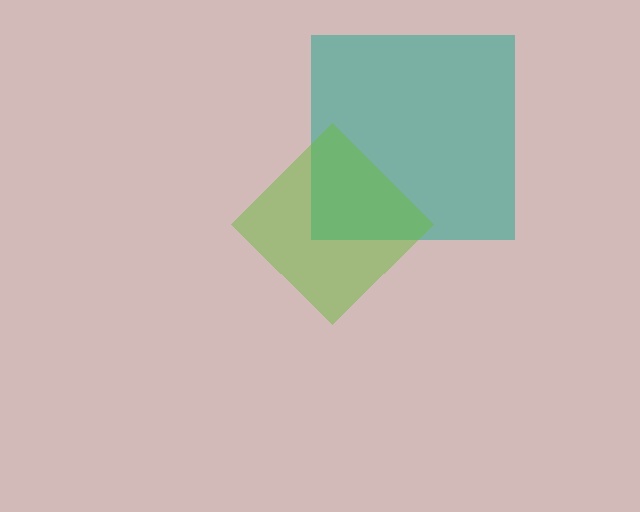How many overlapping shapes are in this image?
There are 2 overlapping shapes in the image.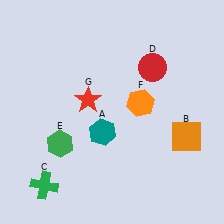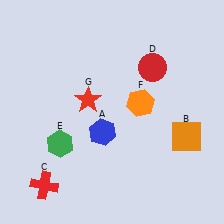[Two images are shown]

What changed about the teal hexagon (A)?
In Image 1, A is teal. In Image 2, it changed to blue.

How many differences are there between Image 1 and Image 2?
There are 2 differences between the two images.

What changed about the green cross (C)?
In Image 1, C is green. In Image 2, it changed to red.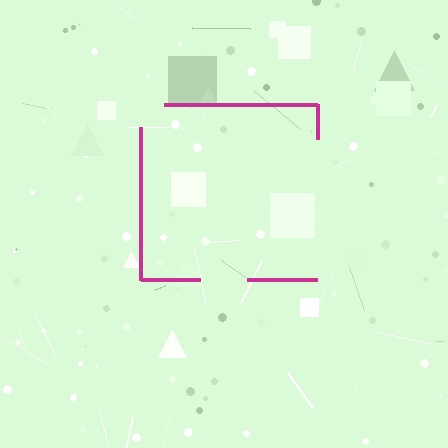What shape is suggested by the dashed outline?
The dashed outline suggests a square.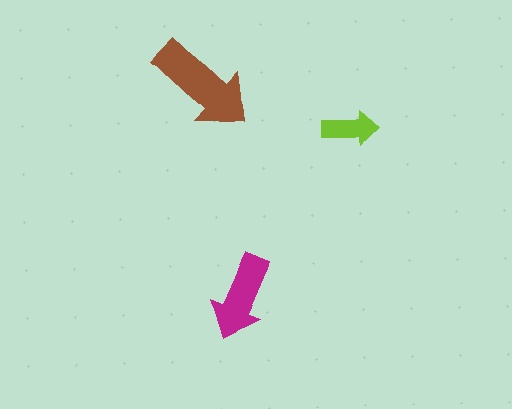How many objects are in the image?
There are 3 objects in the image.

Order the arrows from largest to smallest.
the brown one, the magenta one, the lime one.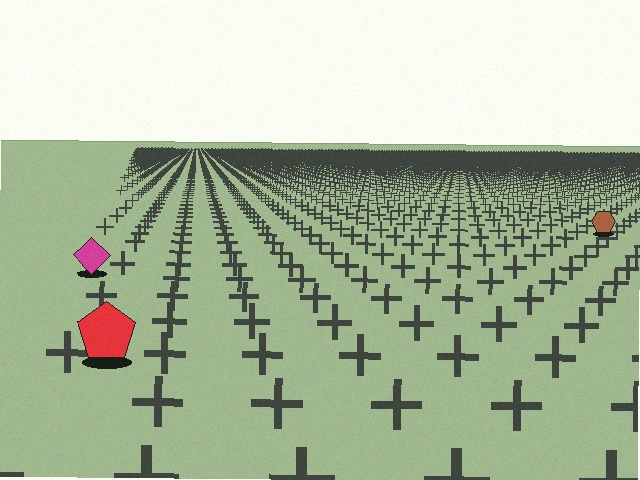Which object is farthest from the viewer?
The brown hexagon is farthest from the viewer. It appears smaller and the ground texture around it is denser.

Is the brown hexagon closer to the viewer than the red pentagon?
No. The red pentagon is closer — you can tell from the texture gradient: the ground texture is coarser near it.